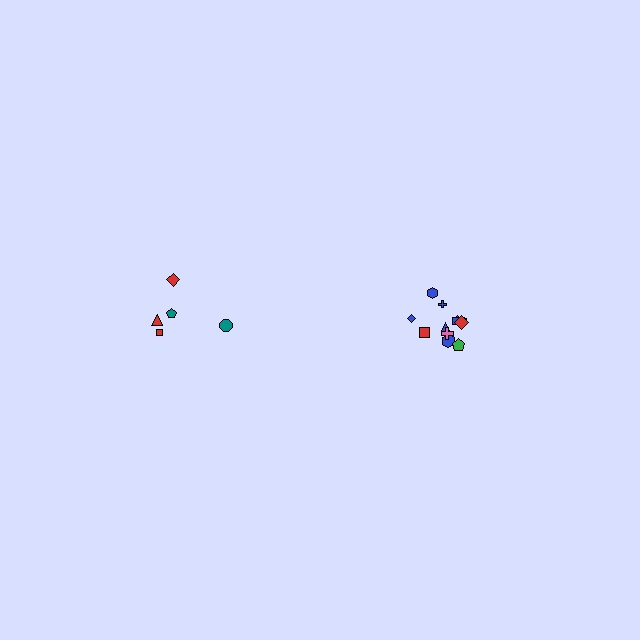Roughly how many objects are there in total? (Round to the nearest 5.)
Roughly 15 objects in total.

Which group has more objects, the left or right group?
The right group.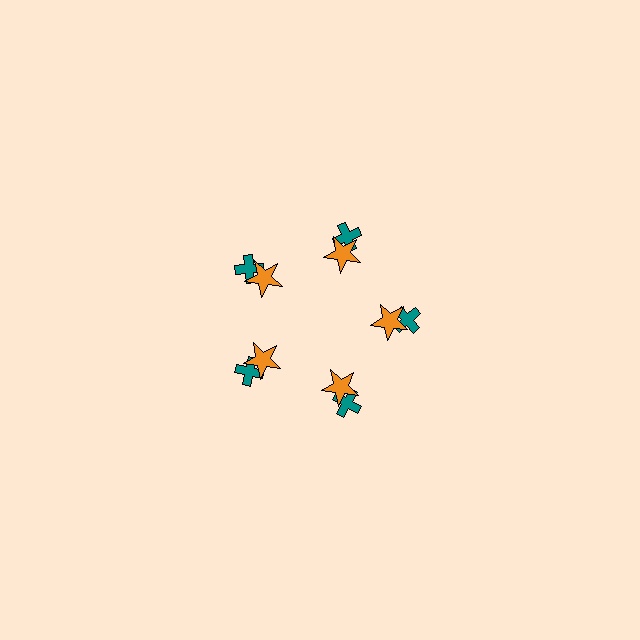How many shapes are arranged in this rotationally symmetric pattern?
There are 10 shapes, arranged in 5 groups of 2.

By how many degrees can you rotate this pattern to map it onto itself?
The pattern maps onto itself every 72 degrees of rotation.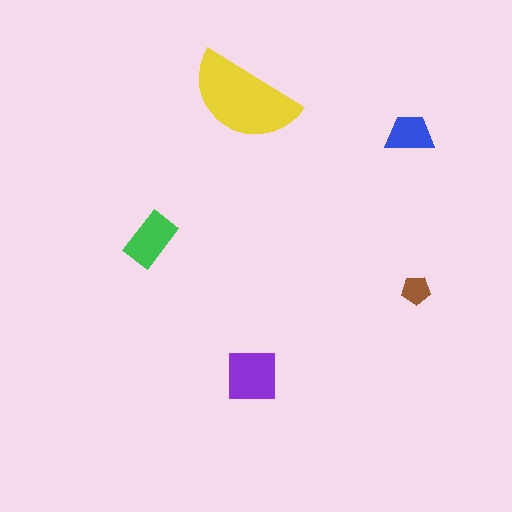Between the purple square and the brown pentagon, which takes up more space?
The purple square.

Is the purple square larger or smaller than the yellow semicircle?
Smaller.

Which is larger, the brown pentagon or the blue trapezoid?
The blue trapezoid.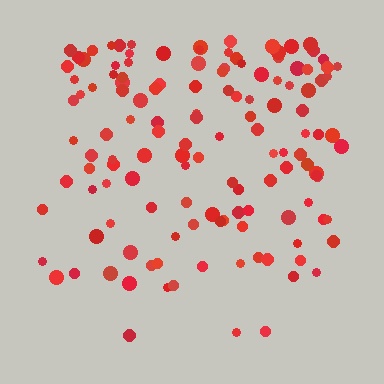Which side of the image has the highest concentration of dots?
The top.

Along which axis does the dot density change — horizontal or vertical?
Vertical.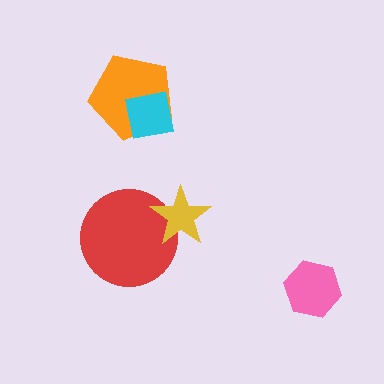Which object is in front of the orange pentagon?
The cyan square is in front of the orange pentagon.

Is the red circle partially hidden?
Yes, it is partially covered by another shape.